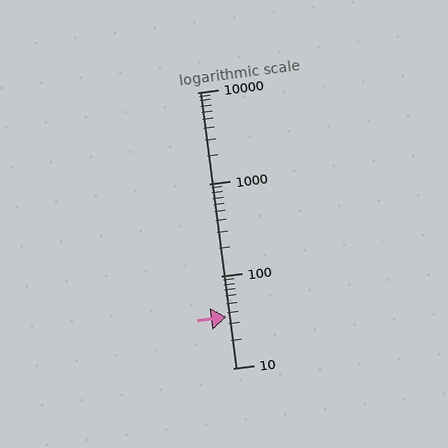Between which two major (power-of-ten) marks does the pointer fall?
The pointer is between 10 and 100.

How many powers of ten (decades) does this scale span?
The scale spans 3 decades, from 10 to 10000.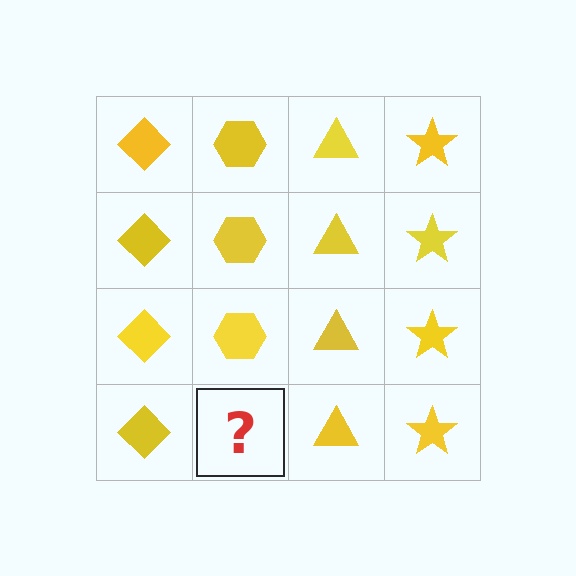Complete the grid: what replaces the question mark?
The question mark should be replaced with a yellow hexagon.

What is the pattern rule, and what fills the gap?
The rule is that each column has a consistent shape. The gap should be filled with a yellow hexagon.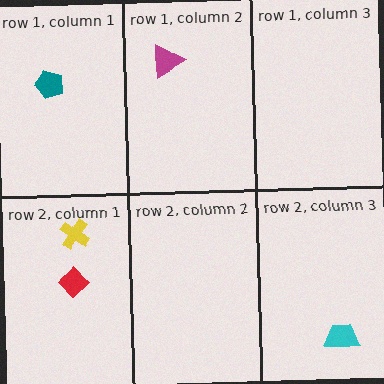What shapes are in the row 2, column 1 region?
The red diamond, the yellow cross.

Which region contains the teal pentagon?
The row 1, column 1 region.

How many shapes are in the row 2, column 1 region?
2.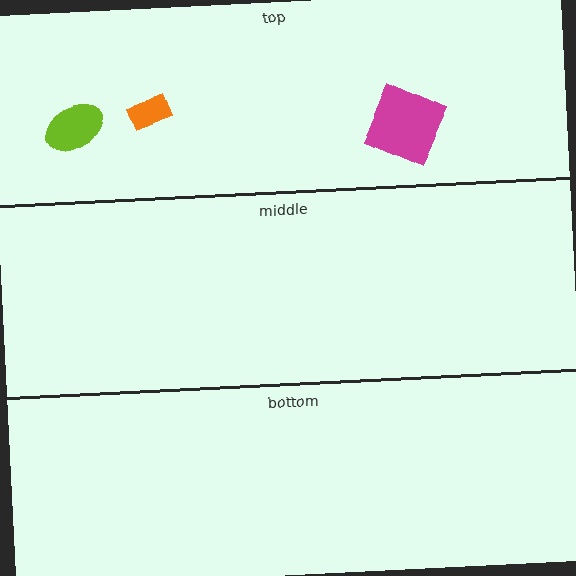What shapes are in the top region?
The magenta square, the orange rectangle, the lime ellipse.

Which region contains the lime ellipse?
The top region.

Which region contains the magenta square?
The top region.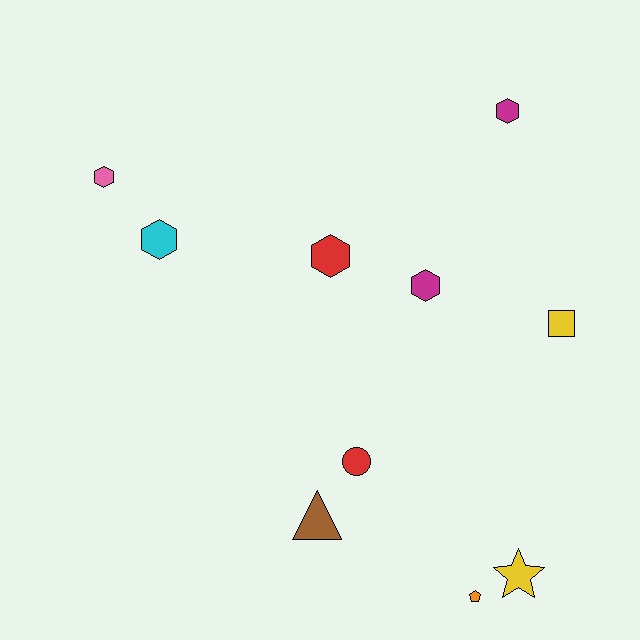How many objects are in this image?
There are 10 objects.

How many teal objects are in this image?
There are no teal objects.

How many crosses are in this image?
There are no crosses.